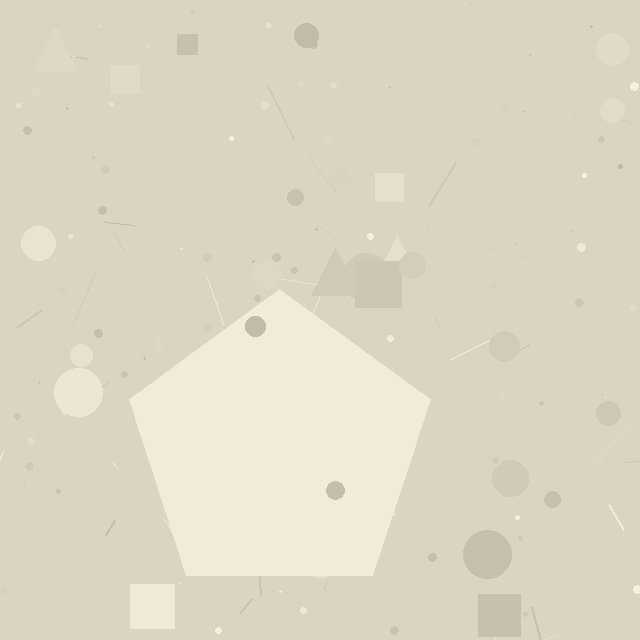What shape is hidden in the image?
A pentagon is hidden in the image.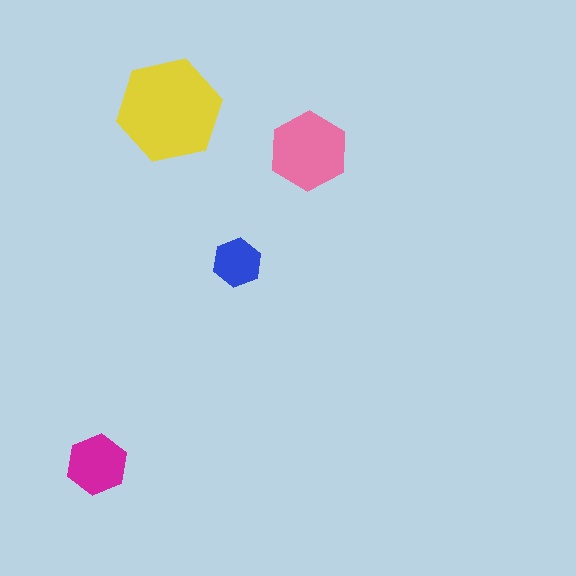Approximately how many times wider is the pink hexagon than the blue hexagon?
About 1.5 times wider.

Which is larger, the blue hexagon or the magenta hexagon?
The magenta one.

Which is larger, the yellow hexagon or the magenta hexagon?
The yellow one.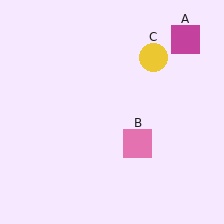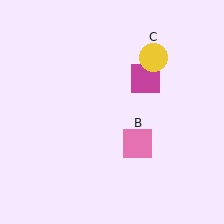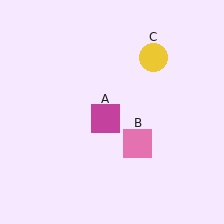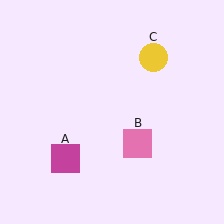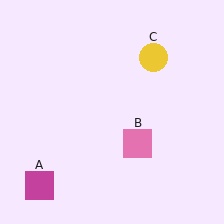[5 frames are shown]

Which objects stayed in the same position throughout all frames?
Pink square (object B) and yellow circle (object C) remained stationary.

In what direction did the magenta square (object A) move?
The magenta square (object A) moved down and to the left.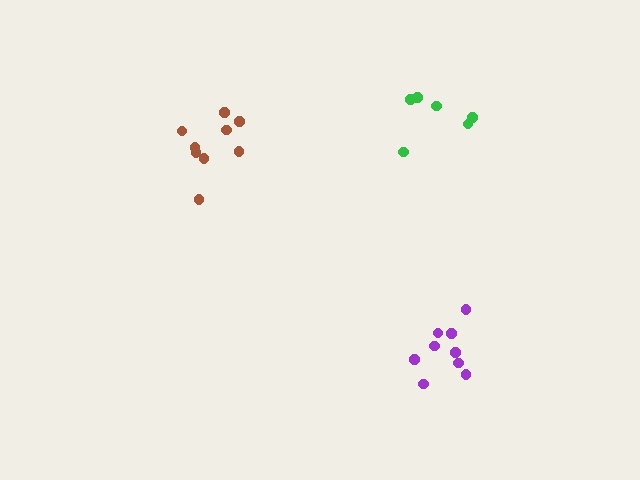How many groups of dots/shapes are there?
There are 3 groups.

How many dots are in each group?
Group 1: 9 dots, Group 2: 9 dots, Group 3: 6 dots (24 total).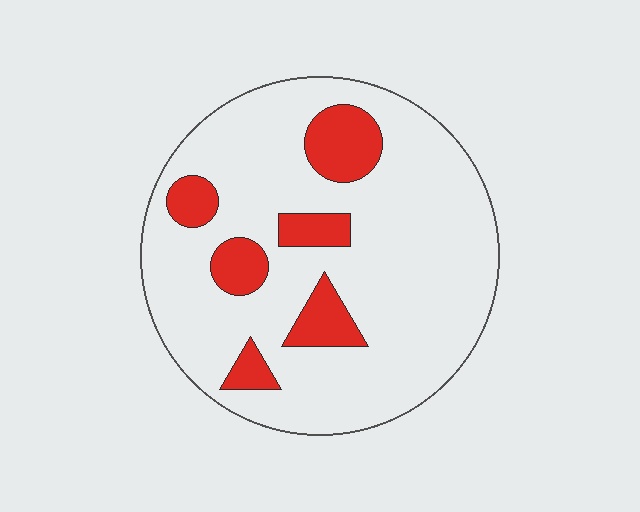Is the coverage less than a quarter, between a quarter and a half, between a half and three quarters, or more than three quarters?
Less than a quarter.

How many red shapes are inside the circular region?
6.